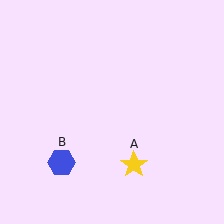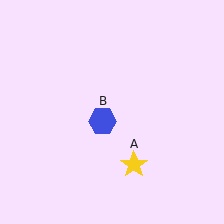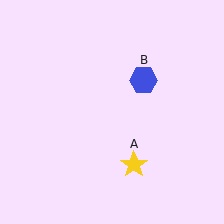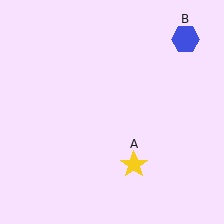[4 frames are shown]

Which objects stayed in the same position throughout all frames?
Yellow star (object A) remained stationary.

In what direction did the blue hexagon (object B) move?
The blue hexagon (object B) moved up and to the right.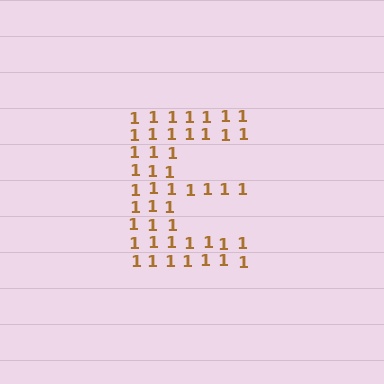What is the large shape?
The large shape is the letter E.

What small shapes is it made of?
It is made of small digit 1's.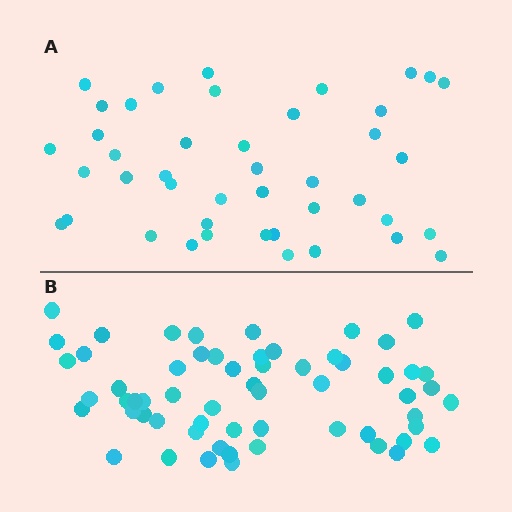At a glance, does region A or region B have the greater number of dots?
Region B (the bottom region) has more dots.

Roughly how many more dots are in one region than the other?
Region B has approximately 15 more dots than region A.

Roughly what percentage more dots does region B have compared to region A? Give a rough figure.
About 40% more.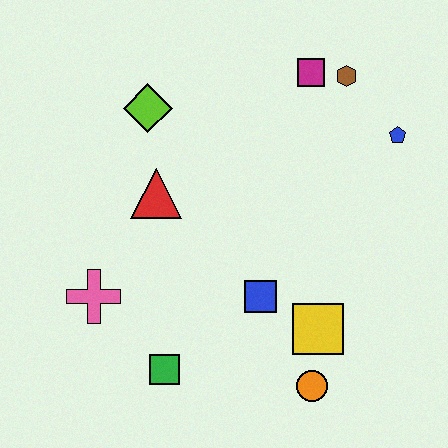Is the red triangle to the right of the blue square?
No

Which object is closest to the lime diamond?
The red triangle is closest to the lime diamond.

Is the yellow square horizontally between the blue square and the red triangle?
No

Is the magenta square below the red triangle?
No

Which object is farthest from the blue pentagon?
The pink cross is farthest from the blue pentagon.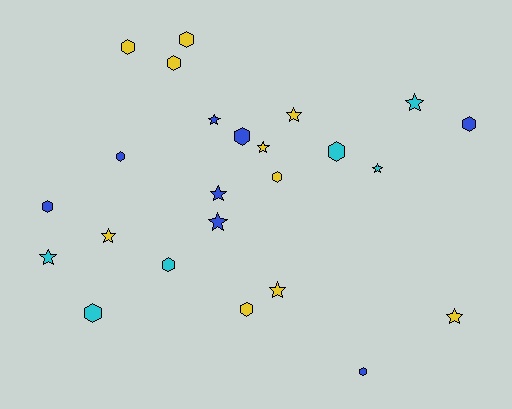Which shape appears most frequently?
Hexagon, with 13 objects.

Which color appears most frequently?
Yellow, with 10 objects.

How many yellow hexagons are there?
There are 5 yellow hexagons.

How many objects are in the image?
There are 24 objects.